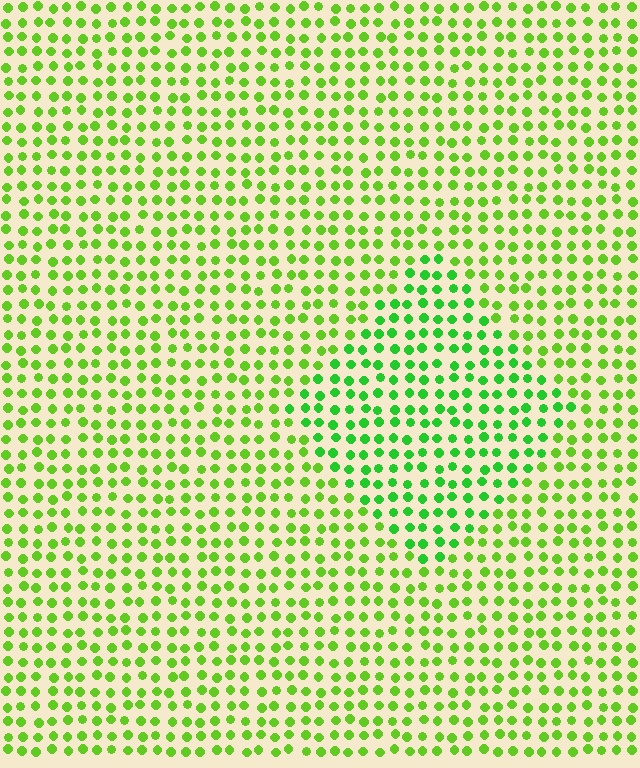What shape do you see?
I see a diamond.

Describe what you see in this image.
The image is filled with small lime elements in a uniform arrangement. A diamond-shaped region is visible where the elements are tinted to a slightly different hue, forming a subtle color boundary.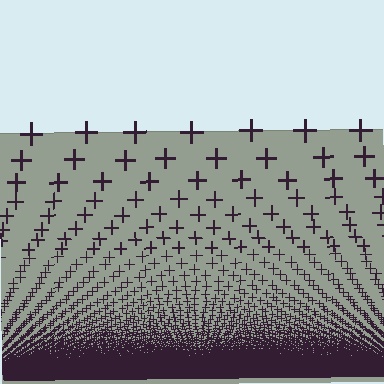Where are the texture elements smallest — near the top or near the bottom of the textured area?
Near the bottom.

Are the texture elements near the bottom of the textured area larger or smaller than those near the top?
Smaller. The gradient is inverted — elements near the bottom are smaller and denser.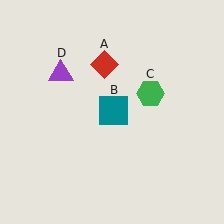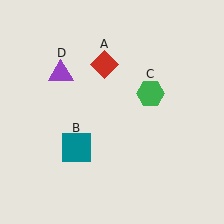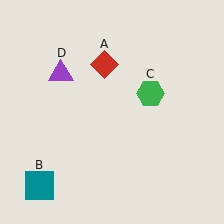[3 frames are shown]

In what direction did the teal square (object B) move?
The teal square (object B) moved down and to the left.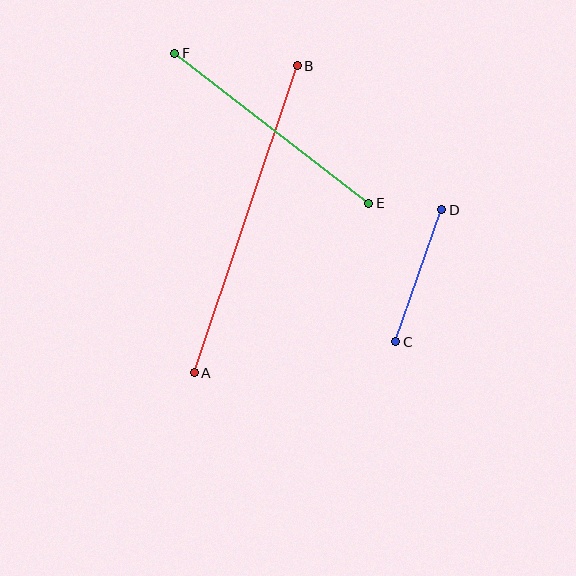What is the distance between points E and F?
The distance is approximately 245 pixels.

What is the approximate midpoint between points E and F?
The midpoint is at approximately (272, 128) pixels.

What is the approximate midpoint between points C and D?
The midpoint is at approximately (419, 276) pixels.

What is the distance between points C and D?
The distance is approximately 140 pixels.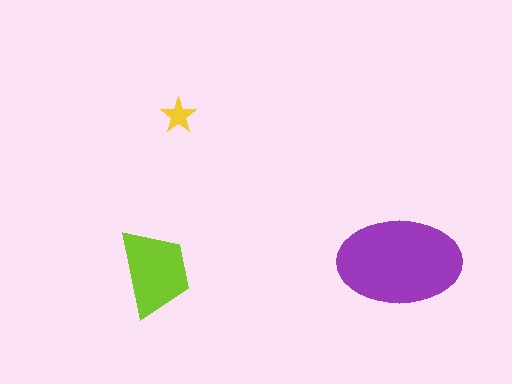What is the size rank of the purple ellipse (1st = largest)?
1st.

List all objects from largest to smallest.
The purple ellipse, the lime trapezoid, the yellow star.